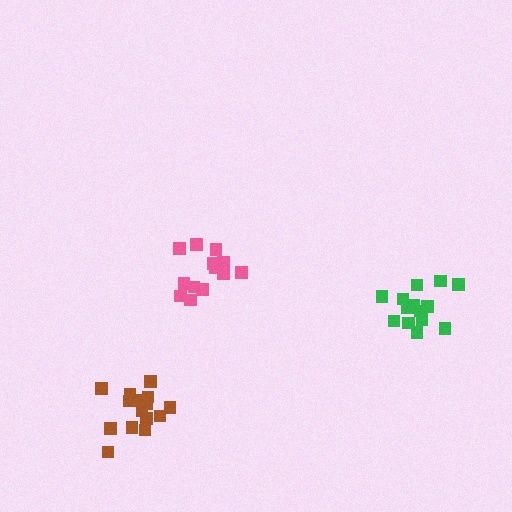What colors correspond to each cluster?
The clusters are colored: brown, green, pink.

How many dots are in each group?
Group 1: 15 dots, Group 2: 14 dots, Group 3: 13 dots (42 total).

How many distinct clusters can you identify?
There are 3 distinct clusters.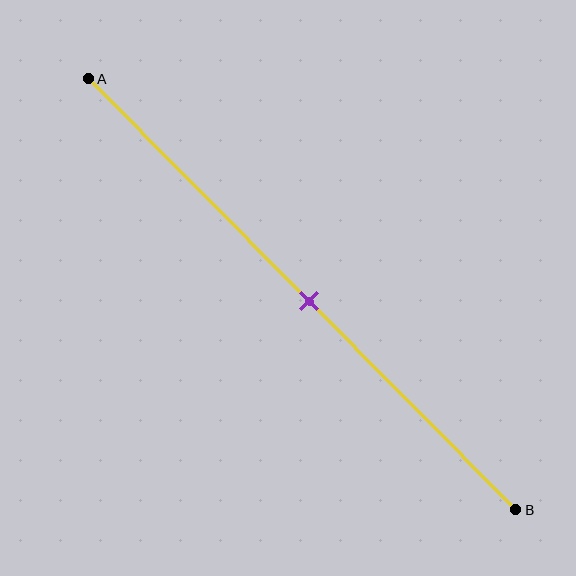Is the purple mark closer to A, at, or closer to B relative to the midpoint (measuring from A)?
The purple mark is approximately at the midpoint of segment AB.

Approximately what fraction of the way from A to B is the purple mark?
The purple mark is approximately 50% of the way from A to B.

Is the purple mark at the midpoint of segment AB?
Yes, the mark is approximately at the midpoint.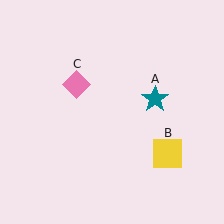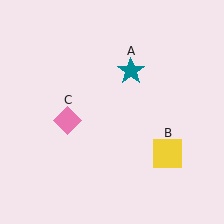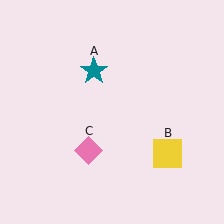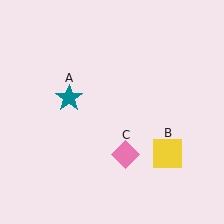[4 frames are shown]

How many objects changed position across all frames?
2 objects changed position: teal star (object A), pink diamond (object C).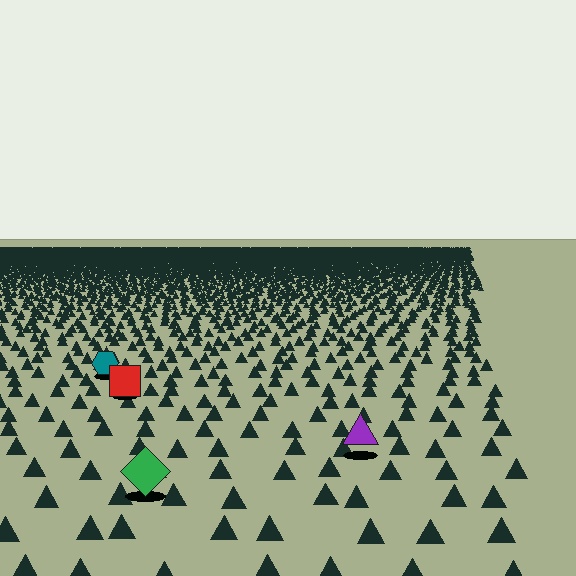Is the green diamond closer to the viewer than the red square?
Yes. The green diamond is closer — you can tell from the texture gradient: the ground texture is coarser near it.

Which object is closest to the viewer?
The green diamond is closest. The texture marks near it are larger and more spread out.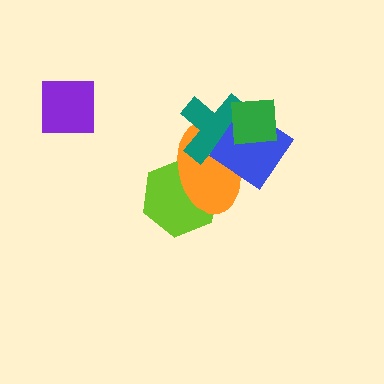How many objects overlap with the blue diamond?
3 objects overlap with the blue diamond.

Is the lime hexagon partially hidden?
Yes, it is partially covered by another shape.